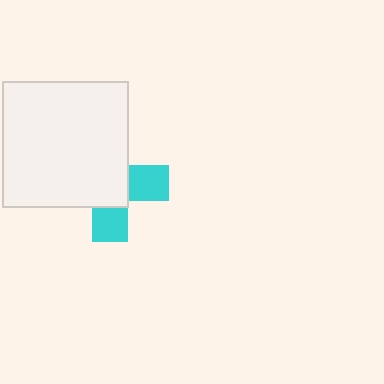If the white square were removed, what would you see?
You would see the complete cyan cross.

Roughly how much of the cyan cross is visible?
A small part of it is visible (roughly 37%).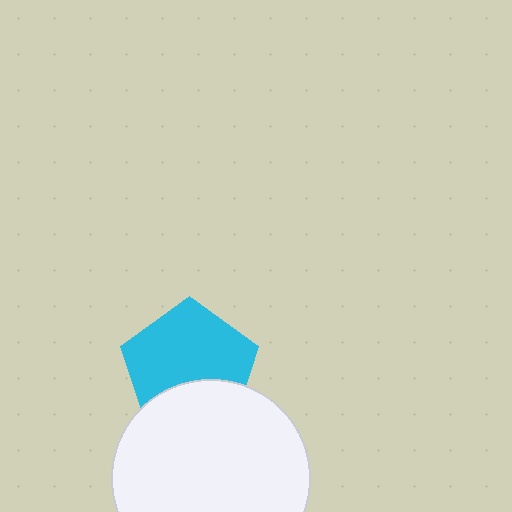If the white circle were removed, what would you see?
You would see the complete cyan pentagon.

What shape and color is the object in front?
The object in front is a white circle.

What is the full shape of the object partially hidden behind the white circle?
The partially hidden object is a cyan pentagon.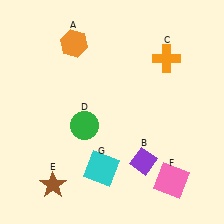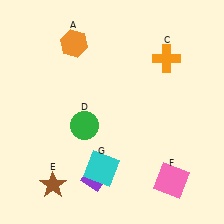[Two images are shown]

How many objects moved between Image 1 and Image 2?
1 object moved between the two images.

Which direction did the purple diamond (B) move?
The purple diamond (B) moved left.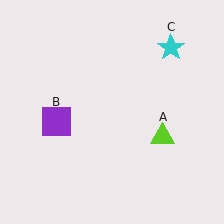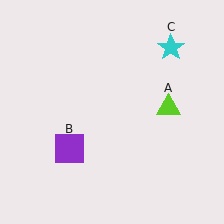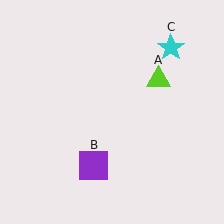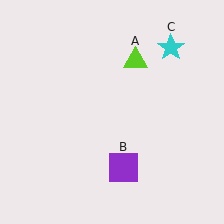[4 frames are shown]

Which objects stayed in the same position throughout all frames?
Cyan star (object C) remained stationary.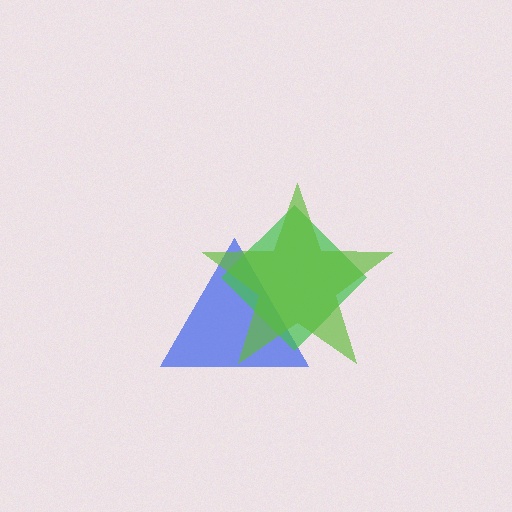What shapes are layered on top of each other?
The layered shapes are: a blue triangle, a green diamond, a lime star.